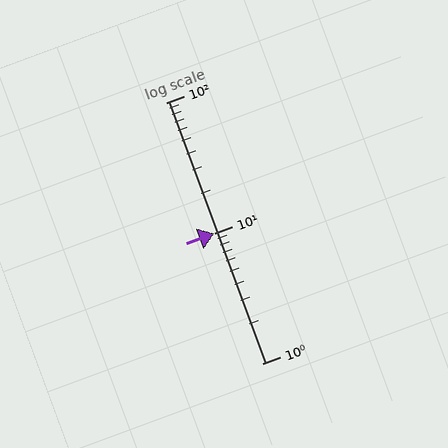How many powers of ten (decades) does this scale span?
The scale spans 2 decades, from 1 to 100.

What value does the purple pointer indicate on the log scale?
The pointer indicates approximately 10.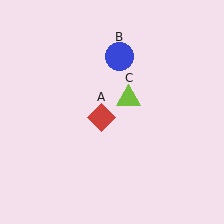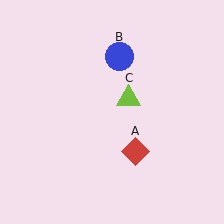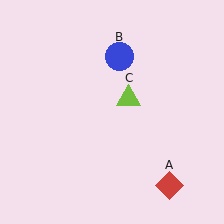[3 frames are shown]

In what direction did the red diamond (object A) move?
The red diamond (object A) moved down and to the right.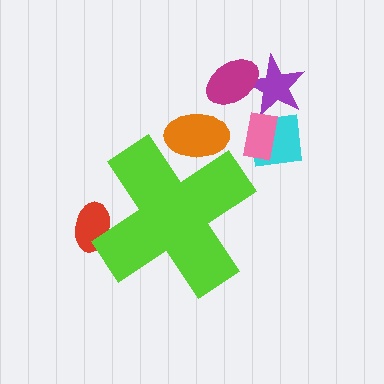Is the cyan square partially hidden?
No, the cyan square is fully visible.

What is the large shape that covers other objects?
A lime cross.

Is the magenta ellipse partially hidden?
No, the magenta ellipse is fully visible.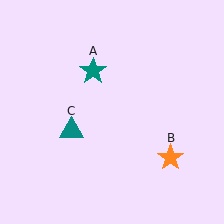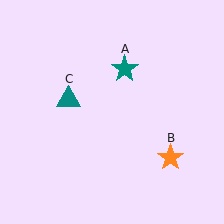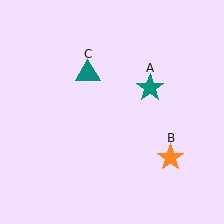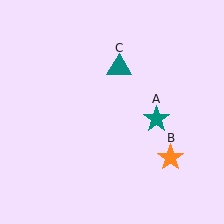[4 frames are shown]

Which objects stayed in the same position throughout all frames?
Orange star (object B) remained stationary.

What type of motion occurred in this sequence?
The teal star (object A), teal triangle (object C) rotated clockwise around the center of the scene.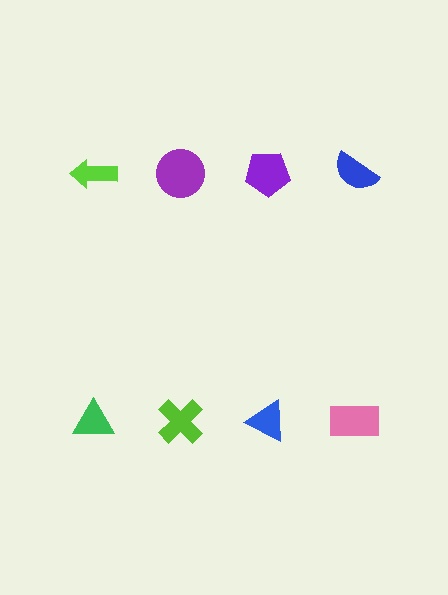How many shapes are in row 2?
4 shapes.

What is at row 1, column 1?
A lime arrow.